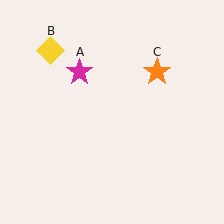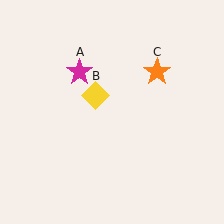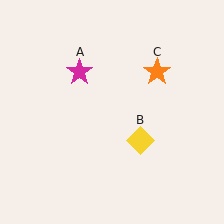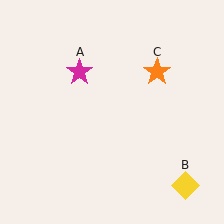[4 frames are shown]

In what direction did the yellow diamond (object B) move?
The yellow diamond (object B) moved down and to the right.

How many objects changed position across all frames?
1 object changed position: yellow diamond (object B).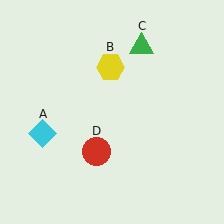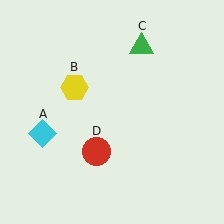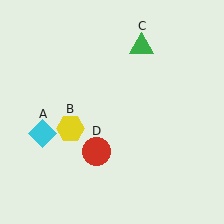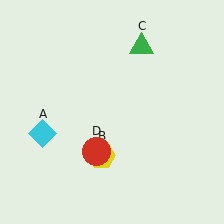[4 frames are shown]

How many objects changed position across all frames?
1 object changed position: yellow hexagon (object B).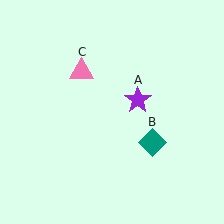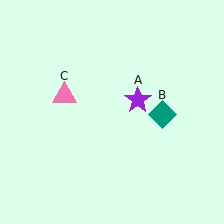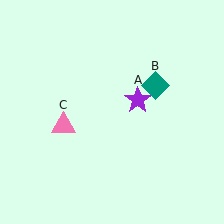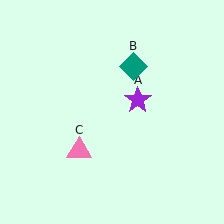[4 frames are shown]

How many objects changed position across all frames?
2 objects changed position: teal diamond (object B), pink triangle (object C).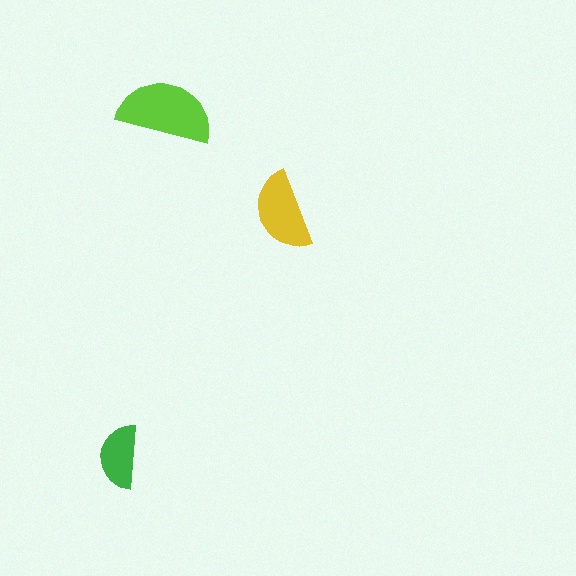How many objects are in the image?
There are 3 objects in the image.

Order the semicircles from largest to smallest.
the lime one, the yellow one, the green one.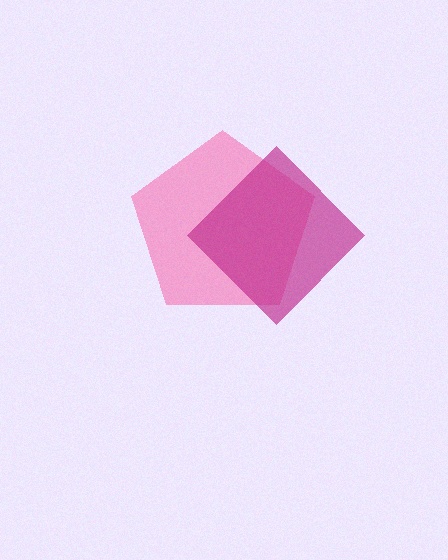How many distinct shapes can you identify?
There are 2 distinct shapes: a pink pentagon, a magenta diamond.